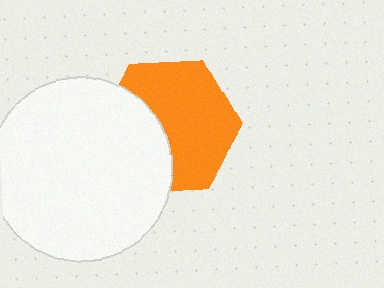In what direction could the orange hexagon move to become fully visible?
The orange hexagon could move right. That would shift it out from behind the white circle entirely.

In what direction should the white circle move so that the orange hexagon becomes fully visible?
The white circle should move left. That is the shortest direction to clear the overlap and leave the orange hexagon fully visible.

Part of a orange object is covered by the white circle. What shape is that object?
It is a hexagon.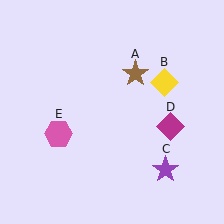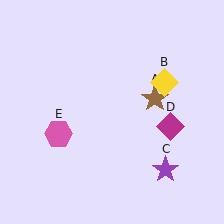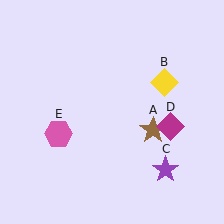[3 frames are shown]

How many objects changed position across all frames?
1 object changed position: brown star (object A).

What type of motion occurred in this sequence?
The brown star (object A) rotated clockwise around the center of the scene.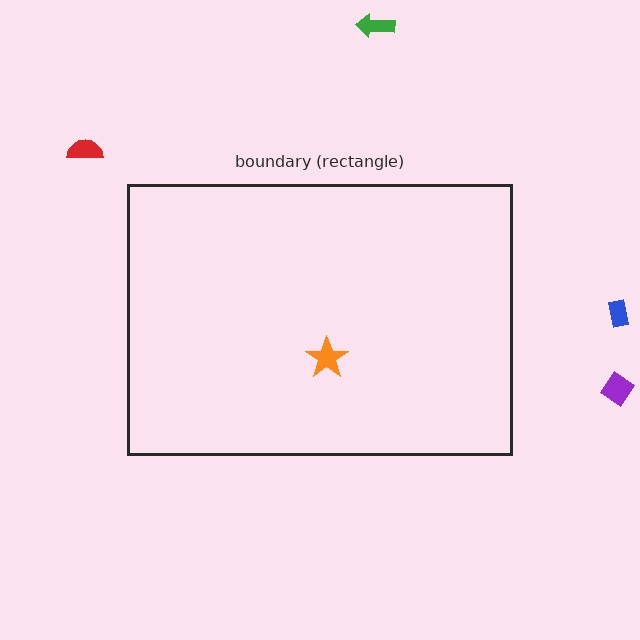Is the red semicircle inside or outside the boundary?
Outside.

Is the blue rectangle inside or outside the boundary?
Outside.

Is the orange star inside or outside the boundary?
Inside.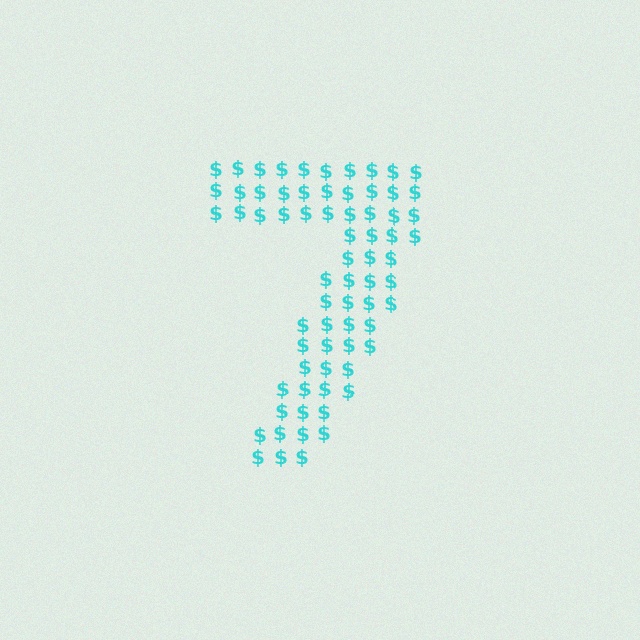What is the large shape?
The large shape is the digit 7.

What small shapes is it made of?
It is made of small dollar signs.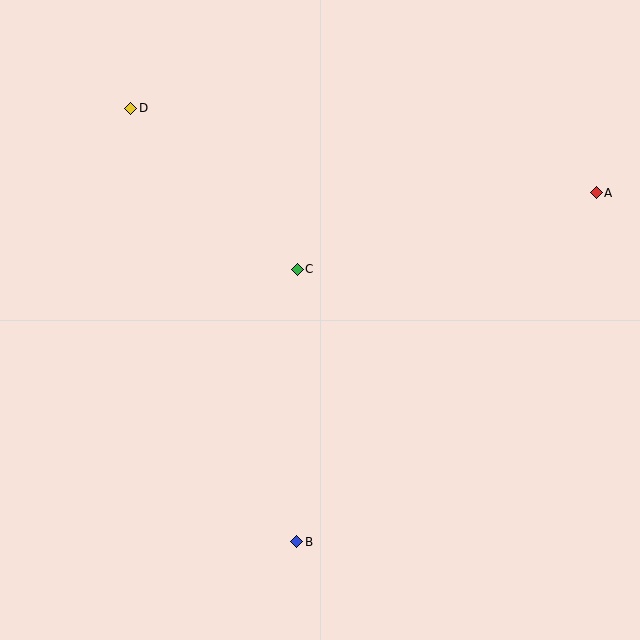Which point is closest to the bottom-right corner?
Point B is closest to the bottom-right corner.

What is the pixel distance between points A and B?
The distance between A and B is 460 pixels.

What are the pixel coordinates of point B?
Point B is at (297, 542).